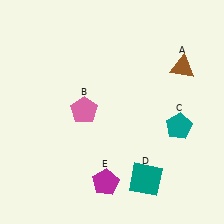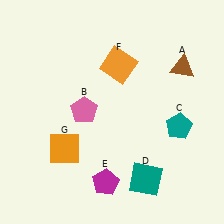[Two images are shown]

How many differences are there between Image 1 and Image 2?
There are 2 differences between the two images.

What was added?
An orange square (F), an orange square (G) were added in Image 2.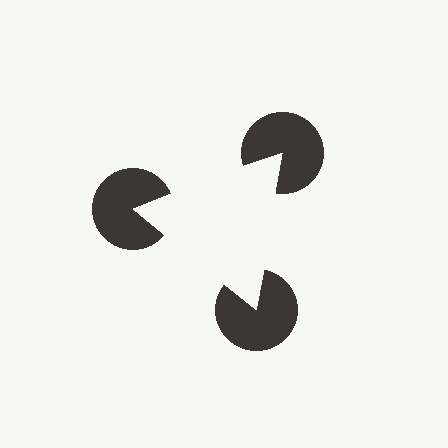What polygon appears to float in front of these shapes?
An illusory triangle — its edges are inferred from the aligned wedge cuts in the pac-man discs, not physically drawn.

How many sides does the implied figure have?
3 sides.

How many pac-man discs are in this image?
There are 3 — one at each vertex of the illusory triangle.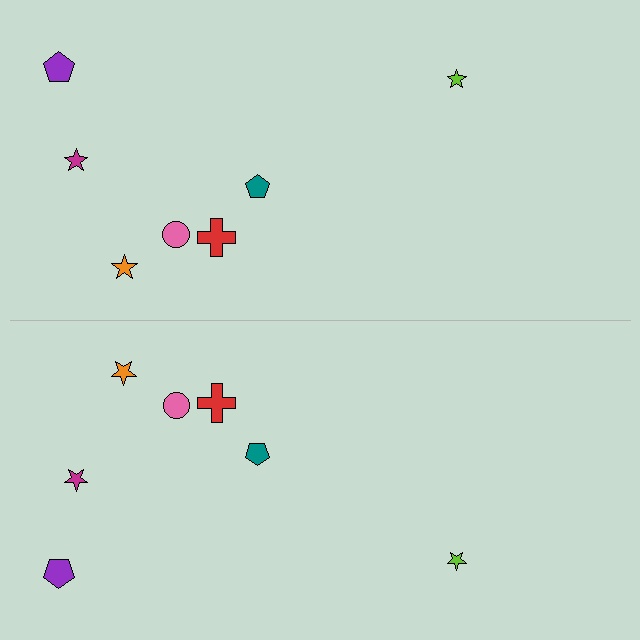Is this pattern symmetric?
Yes, this pattern has bilateral (reflection) symmetry.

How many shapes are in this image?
There are 14 shapes in this image.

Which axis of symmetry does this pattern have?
The pattern has a horizontal axis of symmetry running through the center of the image.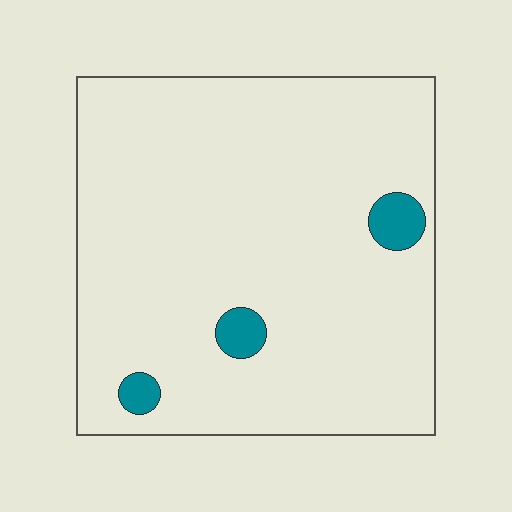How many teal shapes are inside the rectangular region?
3.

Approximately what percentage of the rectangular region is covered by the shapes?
Approximately 5%.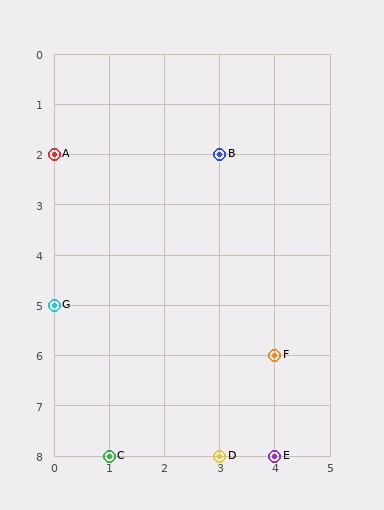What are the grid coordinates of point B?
Point B is at grid coordinates (3, 2).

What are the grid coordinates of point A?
Point A is at grid coordinates (0, 2).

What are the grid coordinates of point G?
Point G is at grid coordinates (0, 5).